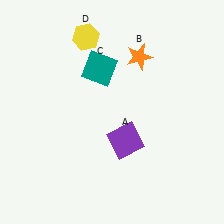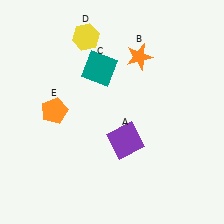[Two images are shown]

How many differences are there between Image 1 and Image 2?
There is 1 difference between the two images.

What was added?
An orange pentagon (E) was added in Image 2.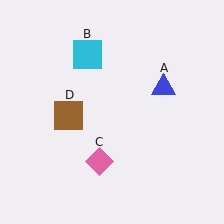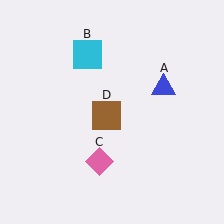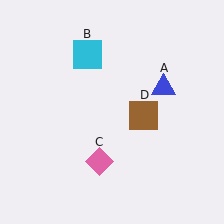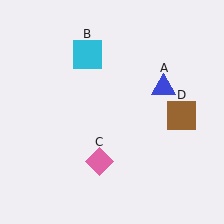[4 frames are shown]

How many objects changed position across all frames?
1 object changed position: brown square (object D).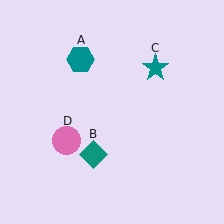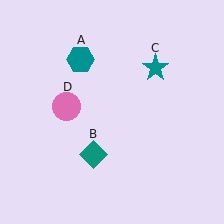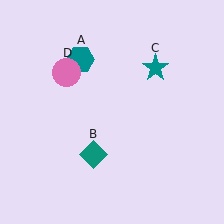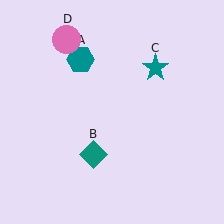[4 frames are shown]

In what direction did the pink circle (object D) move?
The pink circle (object D) moved up.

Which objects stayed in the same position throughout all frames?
Teal hexagon (object A) and teal diamond (object B) and teal star (object C) remained stationary.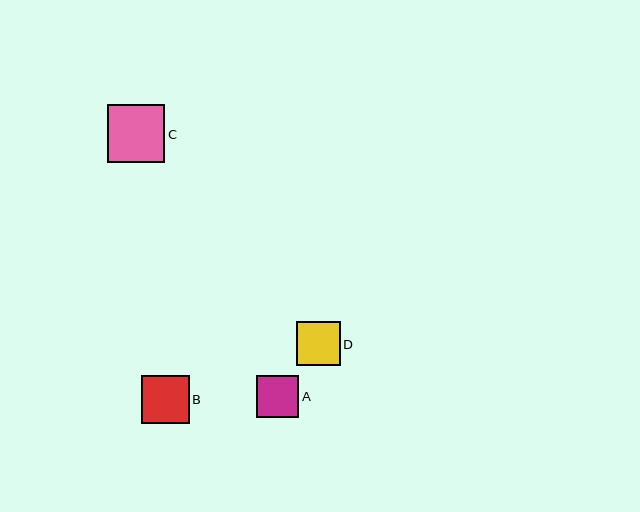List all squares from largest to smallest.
From largest to smallest: C, B, D, A.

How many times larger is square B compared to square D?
Square B is approximately 1.1 times the size of square D.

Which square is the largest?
Square C is the largest with a size of approximately 57 pixels.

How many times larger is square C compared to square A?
Square C is approximately 1.4 times the size of square A.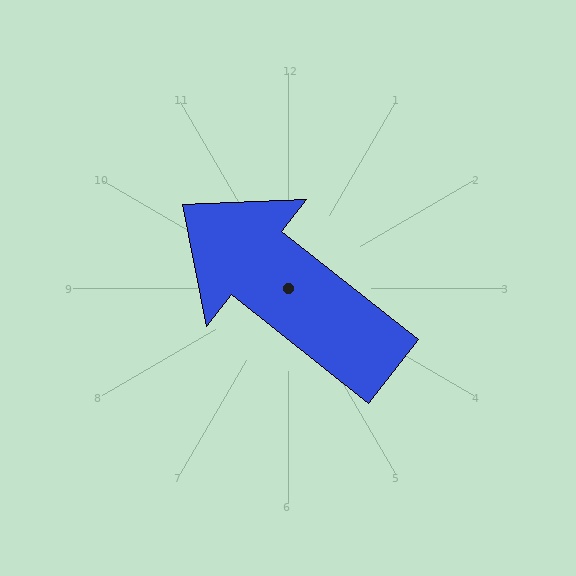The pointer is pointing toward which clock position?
Roughly 10 o'clock.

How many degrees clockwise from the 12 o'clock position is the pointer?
Approximately 308 degrees.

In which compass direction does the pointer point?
Northwest.